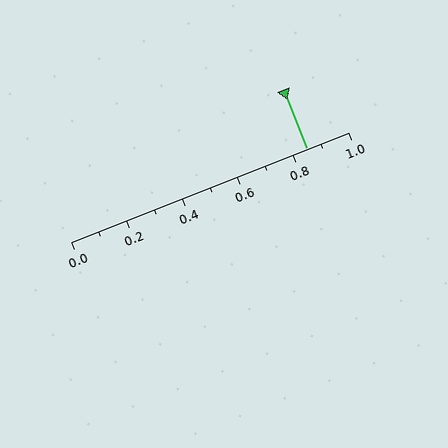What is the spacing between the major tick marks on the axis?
The major ticks are spaced 0.2 apart.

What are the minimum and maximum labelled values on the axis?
The axis runs from 0.0 to 1.0.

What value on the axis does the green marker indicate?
The marker indicates approximately 0.85.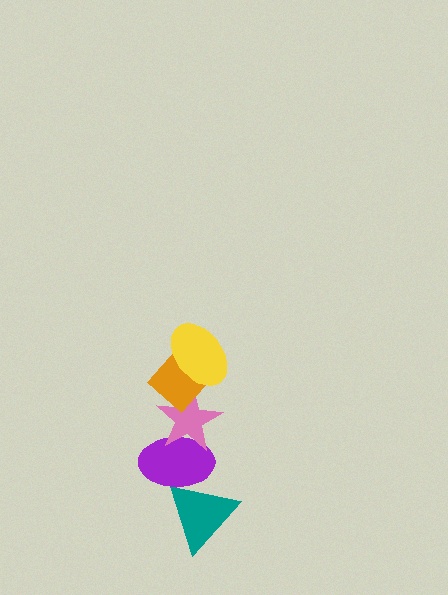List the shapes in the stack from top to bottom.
From top to bottom: the yellow ellipse, the orange diamond, the pink star, the purple ellipse, the teal triangle.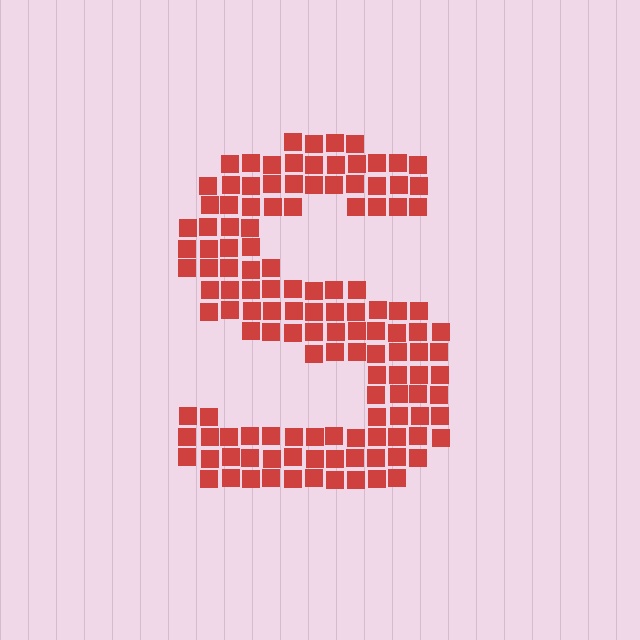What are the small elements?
The small elements are squares.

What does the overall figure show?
The overall figure shows the letter S.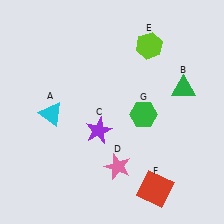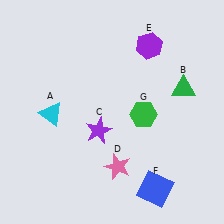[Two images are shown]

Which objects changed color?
E changed from lime to purple. F changed from red to blue.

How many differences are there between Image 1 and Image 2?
There are 2 differences between the two images.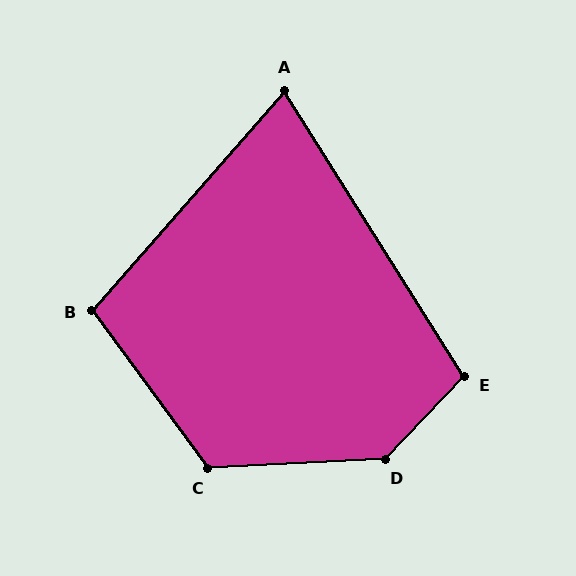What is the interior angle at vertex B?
Approximately 103 degrees (obtuse).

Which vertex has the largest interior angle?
D, at approximately 136 degrees.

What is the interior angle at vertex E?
Approximately 104 degrees (obtuse).